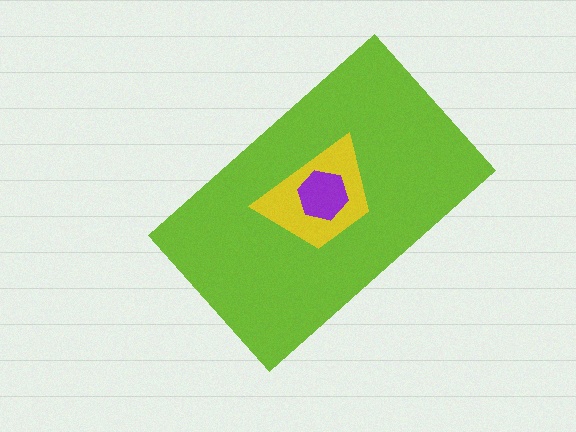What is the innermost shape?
The purple hexagon.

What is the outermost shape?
The lime rectangle.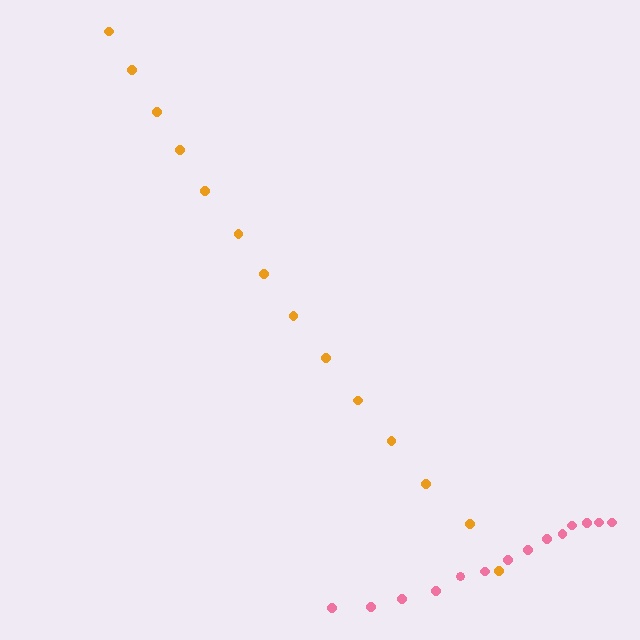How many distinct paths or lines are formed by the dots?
There are 2 distinct paths.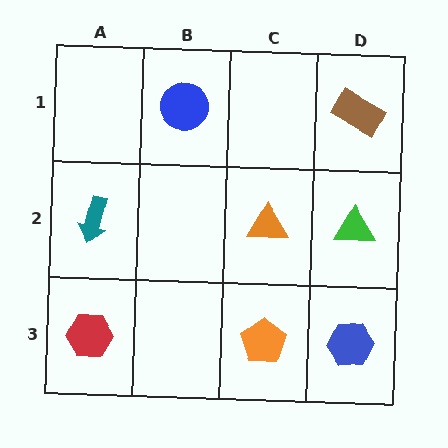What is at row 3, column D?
A blue hexagon.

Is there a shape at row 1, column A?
No, that cell is empty.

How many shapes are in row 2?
3 shapes.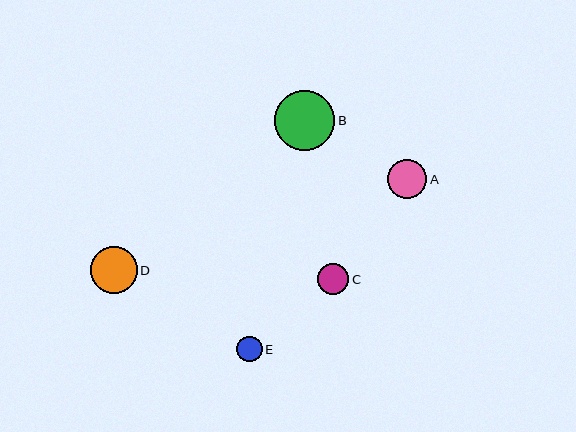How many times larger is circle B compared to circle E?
Circle B is approximately 2.4 times the size of circle E.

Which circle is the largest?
Circle B is the largest with a size of approximately 60 pixels.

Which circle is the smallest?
Circle E is the smallest with a size of approximately 26 pixels.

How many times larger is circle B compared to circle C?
Circle B is approximately 2.0 times the size of circle C.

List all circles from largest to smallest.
From largest to smallest: B, D, A, C, E.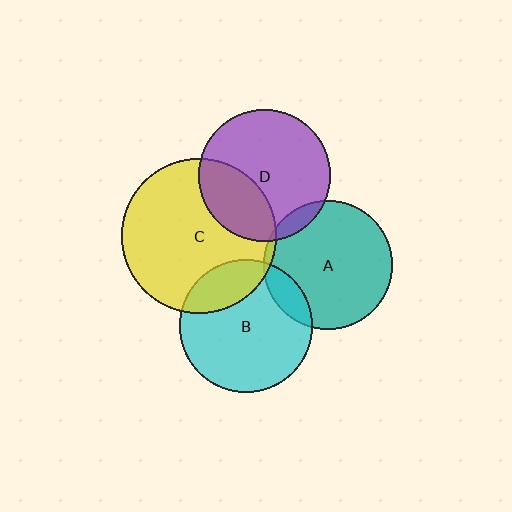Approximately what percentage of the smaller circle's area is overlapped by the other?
Approximately 10%.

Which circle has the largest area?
Circle C (yellow).